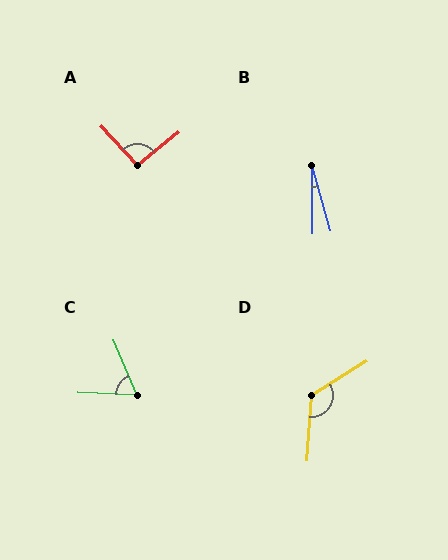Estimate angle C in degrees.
Approximately 65 degrees.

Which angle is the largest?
D, at approximately 125 degrees.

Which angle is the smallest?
B, at approximately 16 degrees.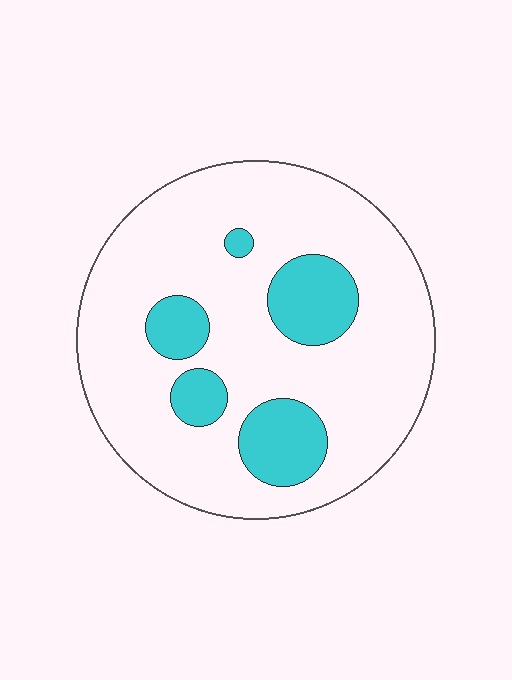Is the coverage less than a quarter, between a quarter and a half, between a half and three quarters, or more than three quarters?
Less than a quarter.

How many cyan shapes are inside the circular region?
5.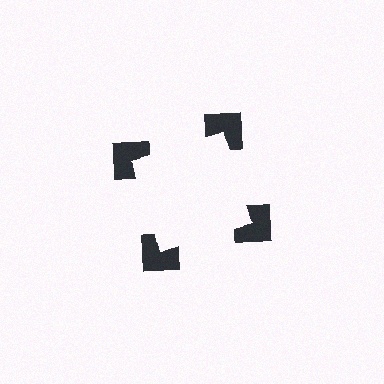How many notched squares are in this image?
There are 4 — one at each vertex of the illusory square.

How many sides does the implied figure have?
4 sides.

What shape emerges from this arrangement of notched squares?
An illusory square — its edges are inferred from the aligned wedge cuts in the notched squares, not physically drawn.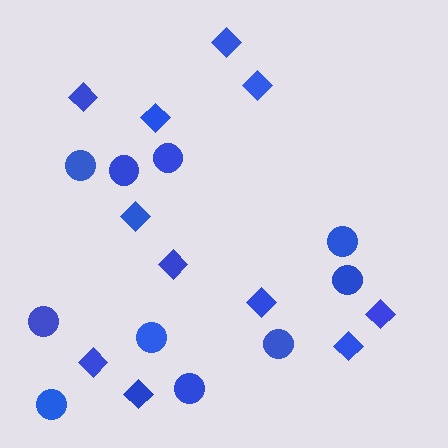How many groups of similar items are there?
There are 2 groups: one group of circles (10) and one group of diamonds (11).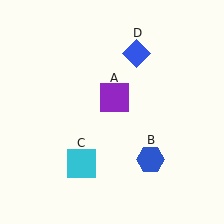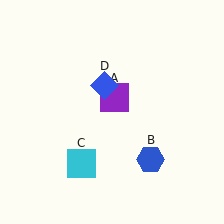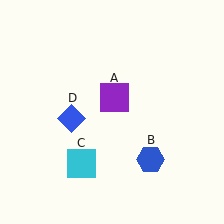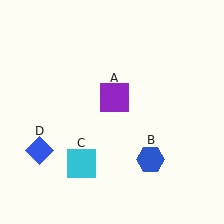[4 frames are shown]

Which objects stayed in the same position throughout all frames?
Purple square (object A) and blue hexagon (object B) and cyan square (object C) remained stationary.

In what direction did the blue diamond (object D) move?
The blue diamond (object D) moved down and to the left.